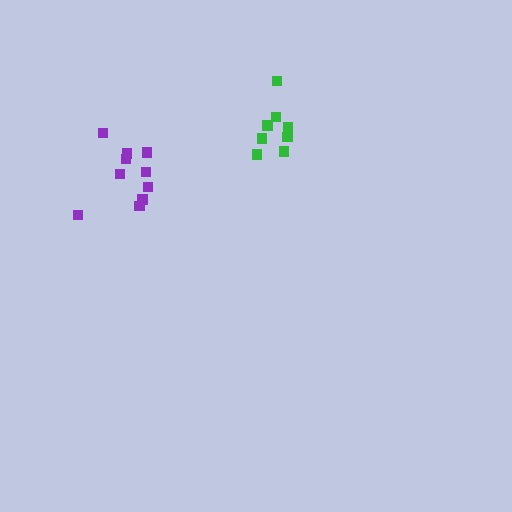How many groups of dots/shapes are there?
There are 2 groups.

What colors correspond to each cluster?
The clusters are colored: green, purple.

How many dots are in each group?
Group 1: 8 dots, Group 2: 10 dots (18 total).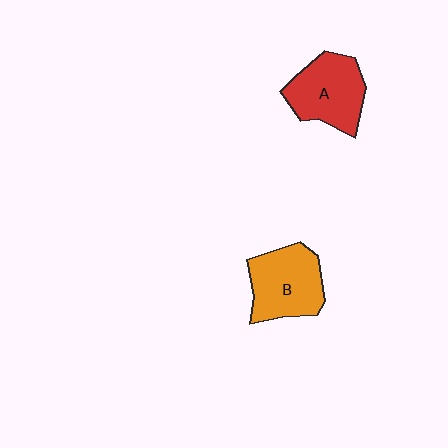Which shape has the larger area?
Shape B (orange).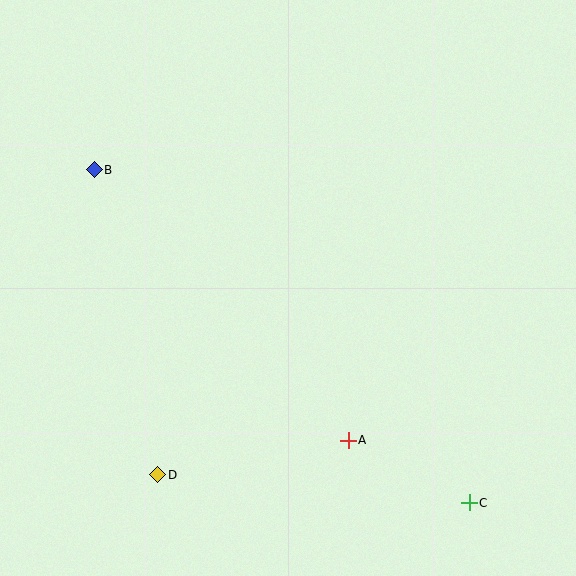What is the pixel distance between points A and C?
The distance between A and C is 136 pixels.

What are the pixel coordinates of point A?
Point A is at (348, 440).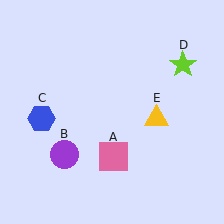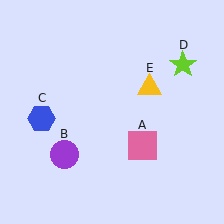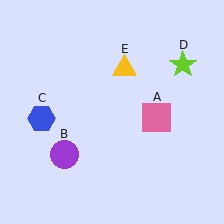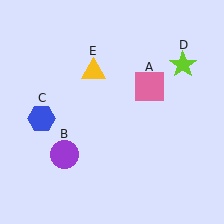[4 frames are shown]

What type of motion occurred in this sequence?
The pink square (object A), yellow triangle (object E) rotated counterclockwise around the center of the scene.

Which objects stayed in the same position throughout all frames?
Purple circle (object B) and blue hexagon (object C) and lime star (object D) remained stationary.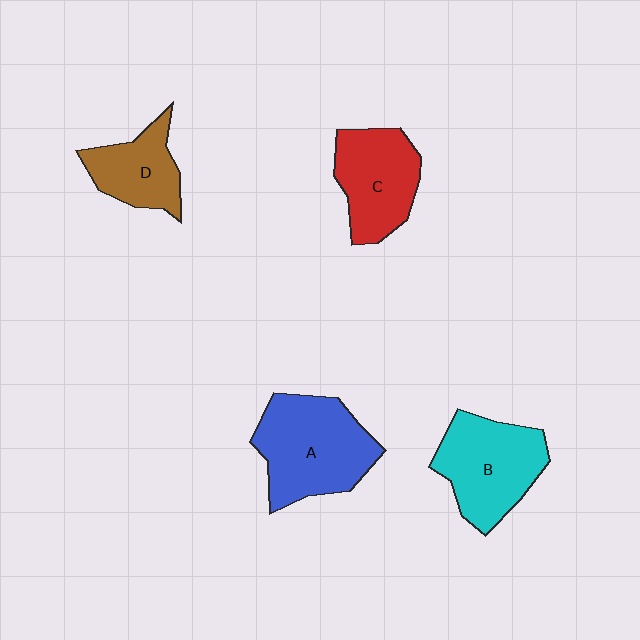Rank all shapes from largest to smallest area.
From largest to smallest: A (blue), B (cyan), C (red), D (brown).